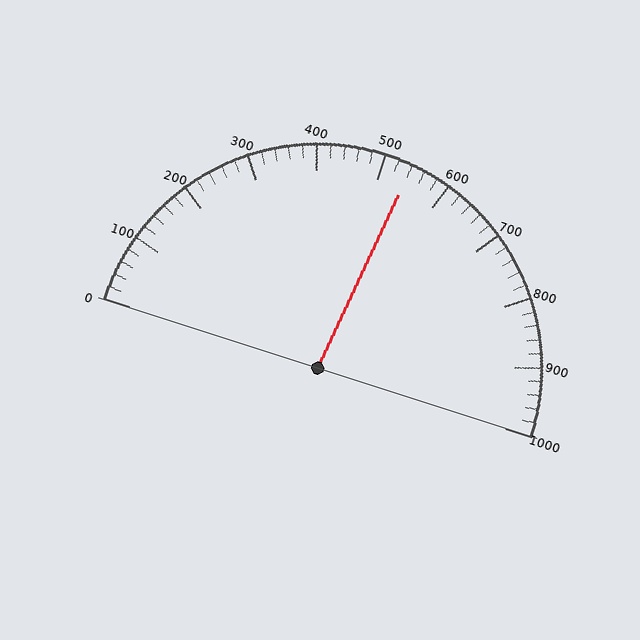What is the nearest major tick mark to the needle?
The nearest major tick mark is 500.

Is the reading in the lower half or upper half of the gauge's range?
The reading is in the upper half of the range (0 to 1000).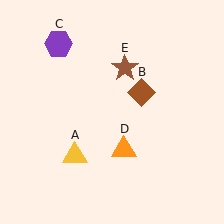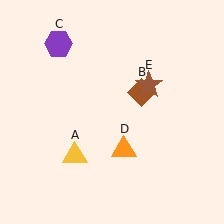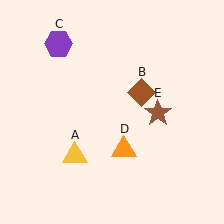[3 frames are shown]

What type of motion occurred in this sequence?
The brown star (object E) rotated clockwise around the center of the scene.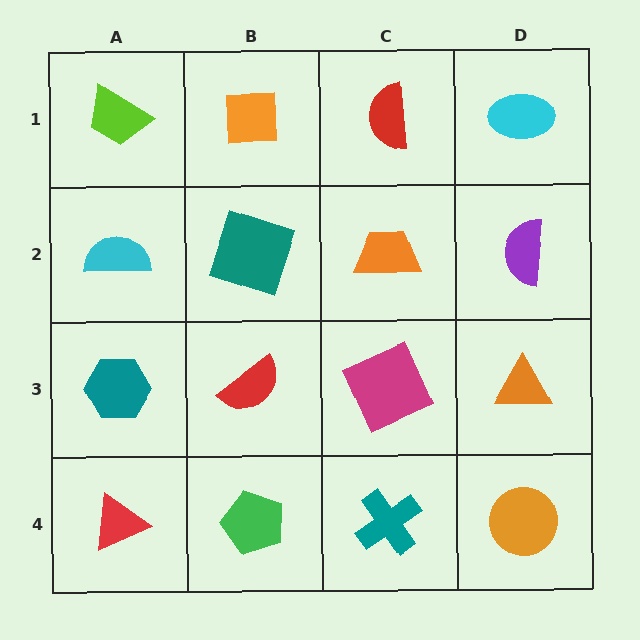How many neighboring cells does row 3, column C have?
4.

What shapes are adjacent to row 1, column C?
An orange trapezoid (row 2, column C), an orange square (row 1, column B), a cyan ellipse (row 1, column D).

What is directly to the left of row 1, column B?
A lime trapezoid.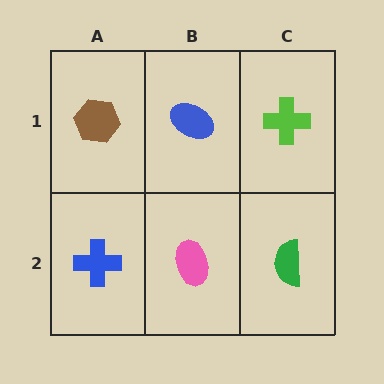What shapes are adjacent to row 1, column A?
A blue cross (row 2, column A), a blue ellipse (row 1, column B).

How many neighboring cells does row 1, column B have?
3.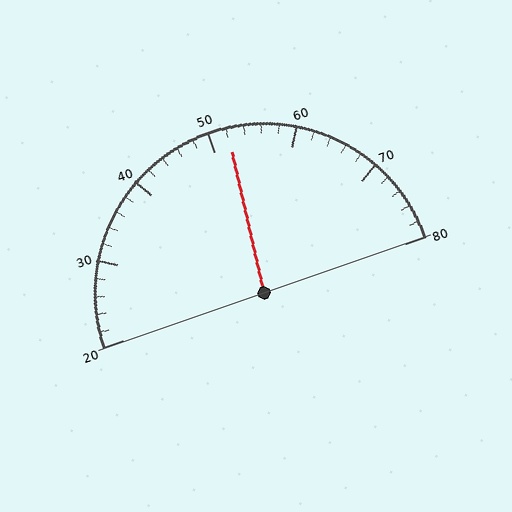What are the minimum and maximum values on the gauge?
The gauge ranges from 20 to 80.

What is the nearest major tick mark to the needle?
The nearest major tick mark is 50.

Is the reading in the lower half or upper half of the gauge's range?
The reading is in the upper half of the range (20 to 80).